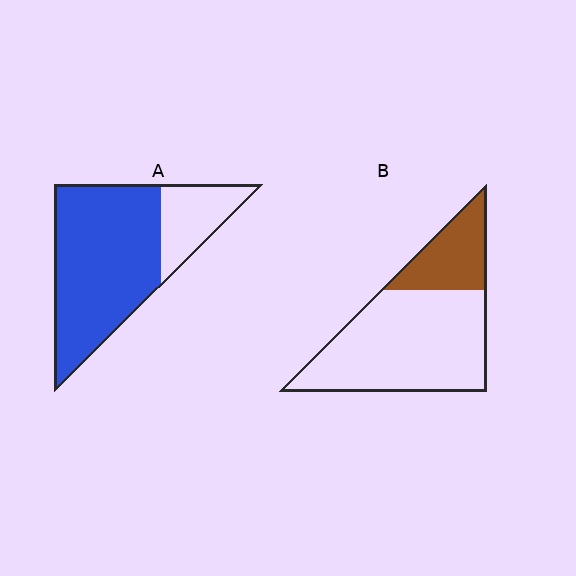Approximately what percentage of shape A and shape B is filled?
A is approximately 75% and B is approximately 25%.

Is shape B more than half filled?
No.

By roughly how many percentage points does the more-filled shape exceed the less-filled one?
By roughly 50 percentage points (A over B).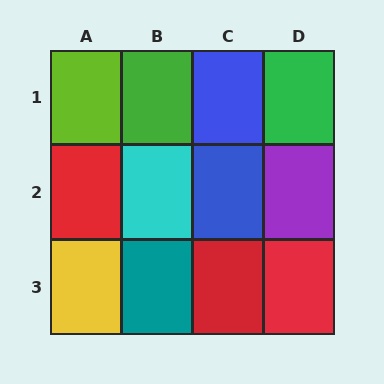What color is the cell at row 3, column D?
Red.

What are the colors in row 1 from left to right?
Lime, green, blue, green.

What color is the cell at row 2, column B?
Cyan.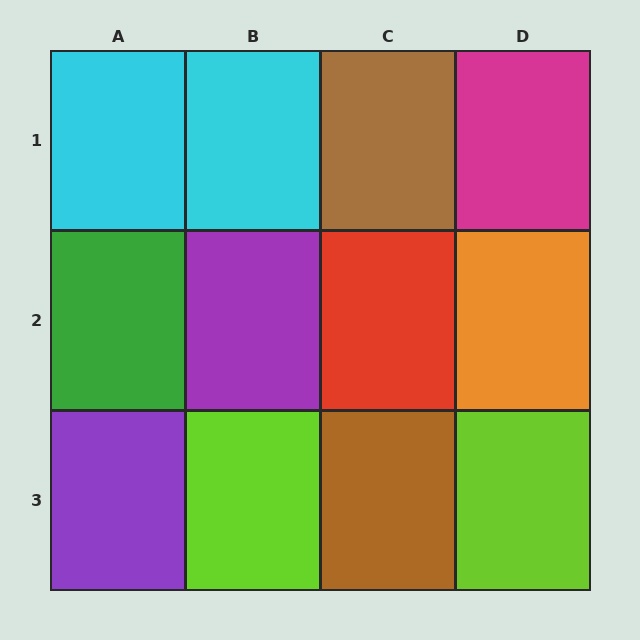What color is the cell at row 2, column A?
Green.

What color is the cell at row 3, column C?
Brown.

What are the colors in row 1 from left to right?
Cyan, cyan, brown, magenta.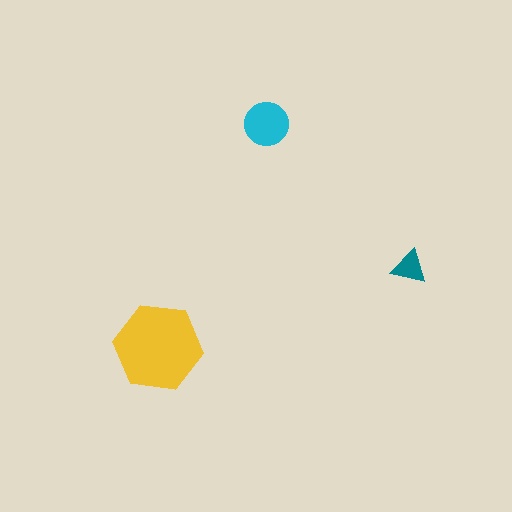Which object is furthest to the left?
The yellow hexagon is leftmost.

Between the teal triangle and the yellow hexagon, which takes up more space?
The yellow hexagon.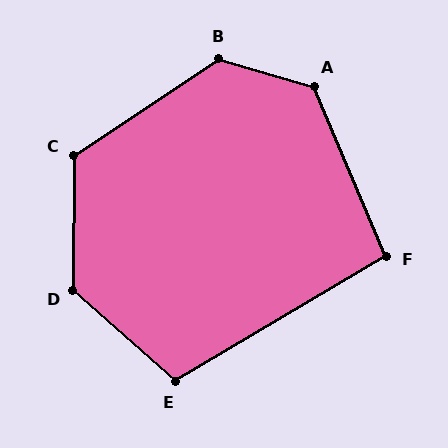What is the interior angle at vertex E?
Approximately 108 degrees (obtuse).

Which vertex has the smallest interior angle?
F, at approximately 98 degrees.